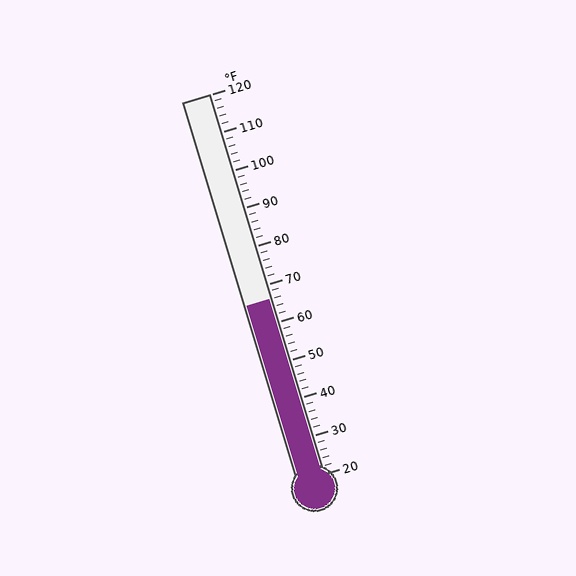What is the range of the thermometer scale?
The thermometer scale ranges from 20°F to 120°F.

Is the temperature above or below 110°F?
The temperature is below 110°F.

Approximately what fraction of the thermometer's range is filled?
The thermometer is filled to approximately 45% of its range.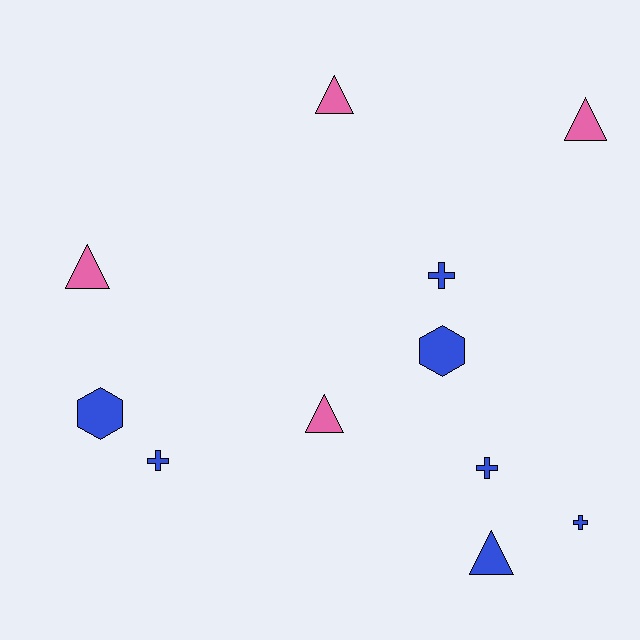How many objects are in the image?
There are 11 objects.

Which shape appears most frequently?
Triangle, with 5 objects.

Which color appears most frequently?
Blue, with 7 objects.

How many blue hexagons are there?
There are 2 blue hexagons.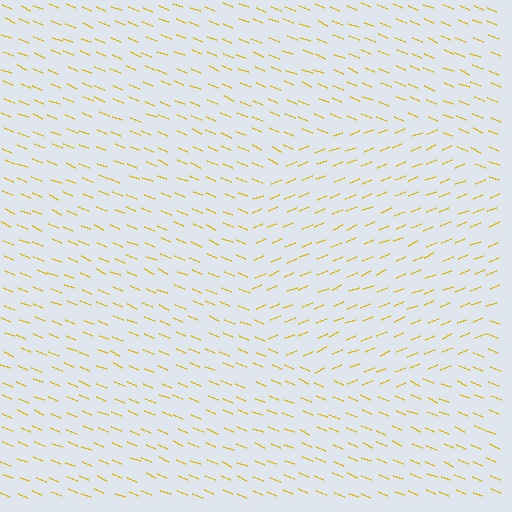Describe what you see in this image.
The image is filled with small yellow line segments. A circle region in the image has lines oriented differently from the surrounding lines, creating a visible texture boundary.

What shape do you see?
I see a circle.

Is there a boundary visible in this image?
Yes, there is a texture boundary formed by a change in line orientation.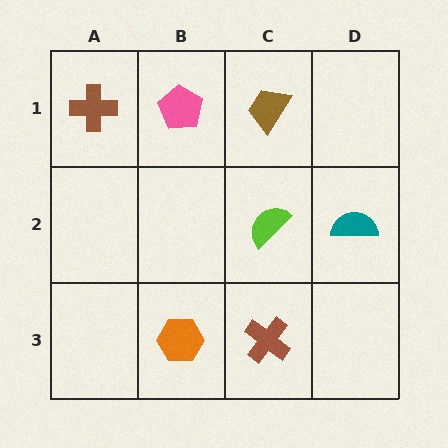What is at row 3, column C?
A brown cross.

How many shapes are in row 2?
2 shapes.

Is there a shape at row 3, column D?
No, that cell is empty.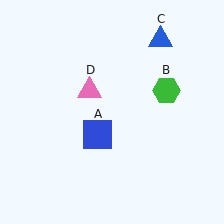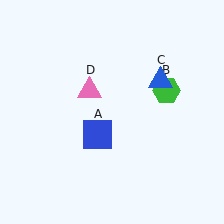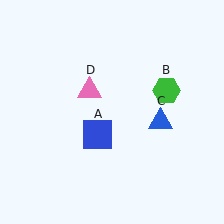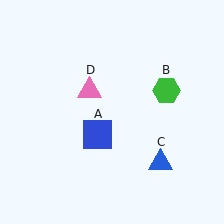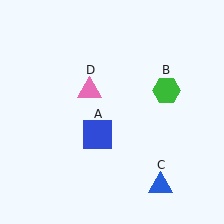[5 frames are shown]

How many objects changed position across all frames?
1 object changed position: blue triangle (object C).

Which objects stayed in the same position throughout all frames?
Blue square (object A) and green hexagon (object B) and pink triangle (object D) remained stationary.